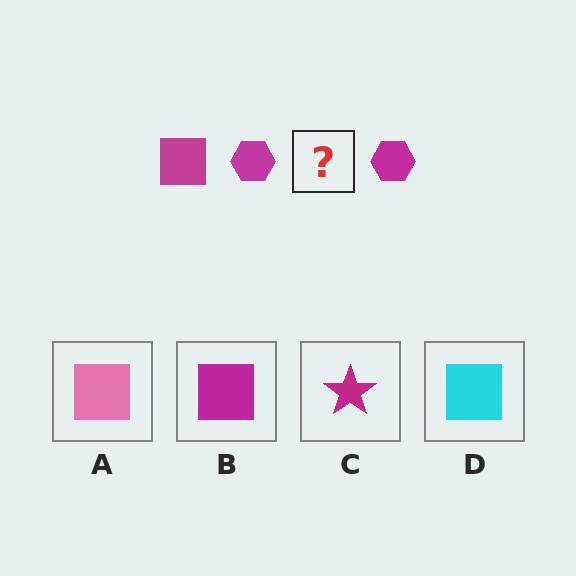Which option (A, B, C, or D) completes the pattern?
B.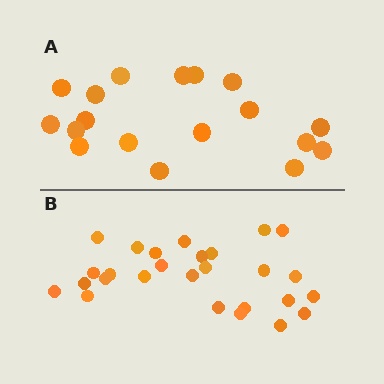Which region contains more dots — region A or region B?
Region B (the bottom region) has more dots.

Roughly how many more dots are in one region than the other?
Region B has roughly 8 or so more dots than region A.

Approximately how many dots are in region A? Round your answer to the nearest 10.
About 20 dots. (The exact count is 18, which rounds to 20.)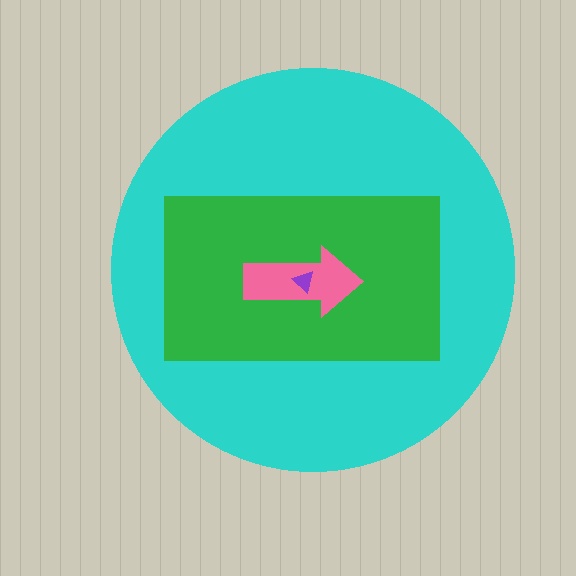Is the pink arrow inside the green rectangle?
Yes.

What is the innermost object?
The purple triangle.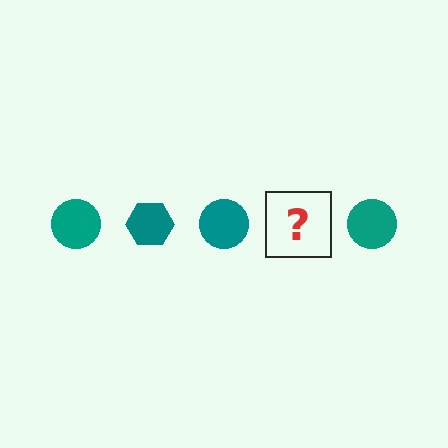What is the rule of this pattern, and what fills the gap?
The rule is that the pattern cycles through circle, hexagon shapes in teal. The gap should be filled with a teal hexagon.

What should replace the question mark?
The question mark should be replaced with a teal hexagon.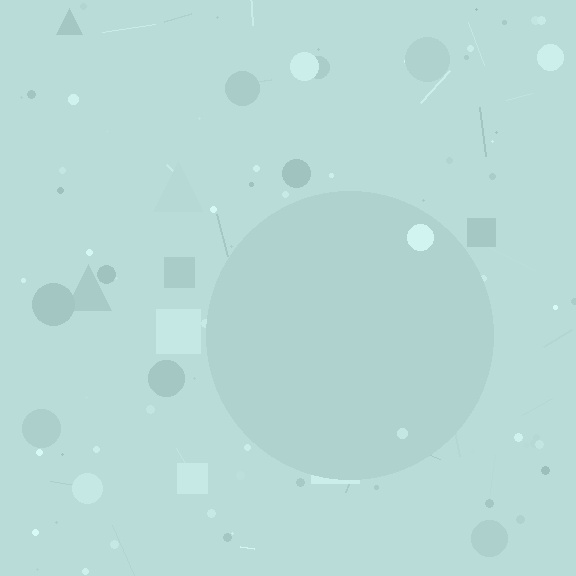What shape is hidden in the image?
A circle is hidden in the image.